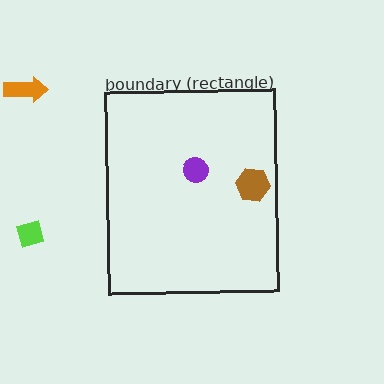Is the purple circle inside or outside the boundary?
Inside.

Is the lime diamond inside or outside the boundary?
Outside.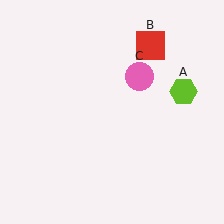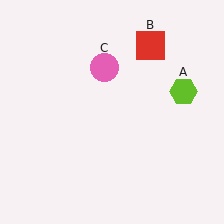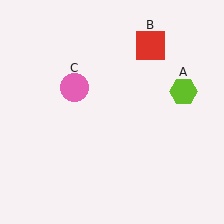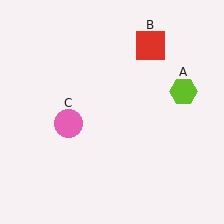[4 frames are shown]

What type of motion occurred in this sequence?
The pink circle (object C) rotated counterclockwise around the center of the scene.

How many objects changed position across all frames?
1 object changed position: pink circle (object C).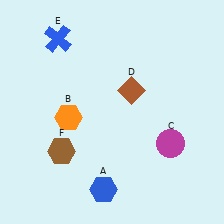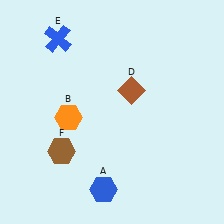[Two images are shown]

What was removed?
The magenta circle (C) was removed in Image 2.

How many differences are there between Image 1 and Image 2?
There is 1 difference between the two images.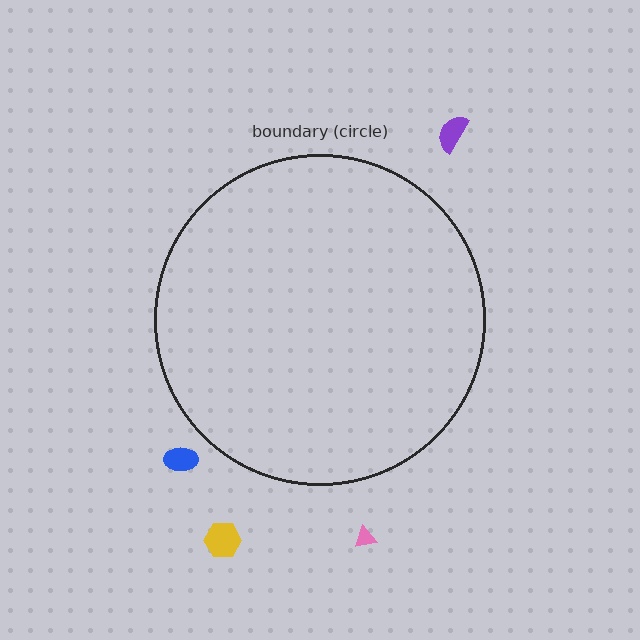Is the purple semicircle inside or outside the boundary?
Outside.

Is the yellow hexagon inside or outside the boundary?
Outside.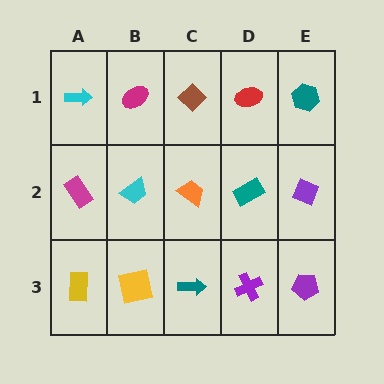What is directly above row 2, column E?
A teal hexagon.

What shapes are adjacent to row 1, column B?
A cyan trapezoid (row 2, column B), a cyan arrow (row 1, column A), a brown diamond (row 1, column C).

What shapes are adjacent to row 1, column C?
An orange trapezoid (row 2, column C), a magenta ellipse (row 1, column B), a red ellipse (row 1, column D).